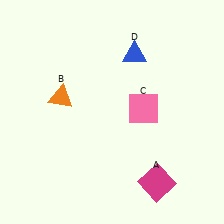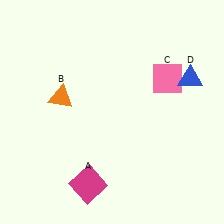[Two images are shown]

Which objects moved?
The objects that moved are: the magenta square (A), the pink square (C), the blue triangle (D).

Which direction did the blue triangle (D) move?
The blue triangle (D) moved right.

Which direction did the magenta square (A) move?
The magenta square (A) moved left.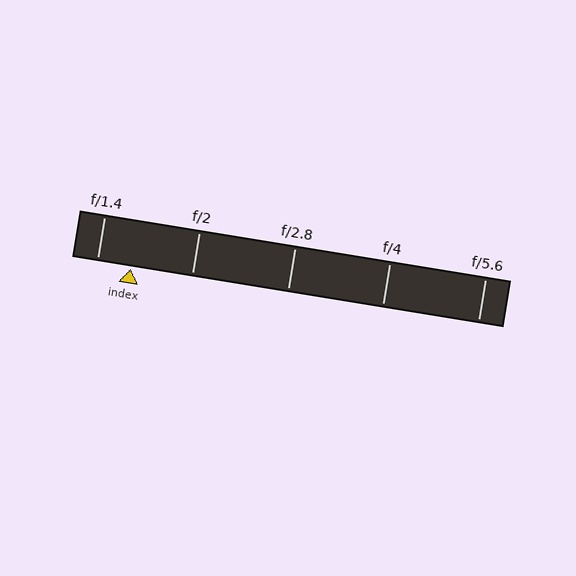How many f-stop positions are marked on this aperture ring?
There are 5 f-stop positions marked.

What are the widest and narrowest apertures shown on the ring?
The widest aperture shown is f/1.4 and the narrowest is f/5.6.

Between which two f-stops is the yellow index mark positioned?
The index mark is between f/1.4 and f/2.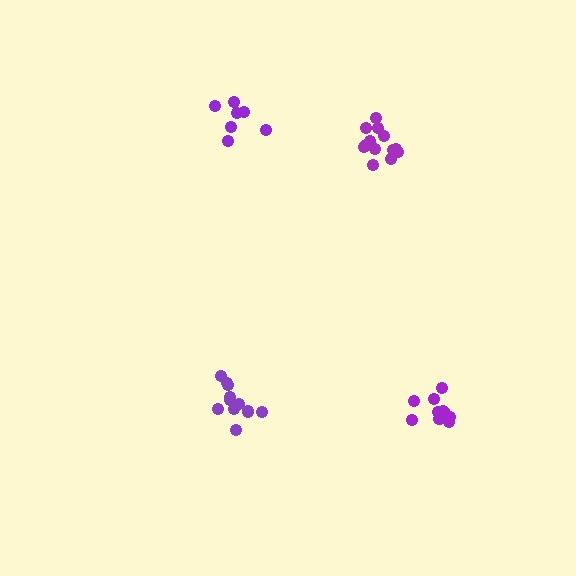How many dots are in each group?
Group 1: 12 dots, Group 2: 12 dots, Group 3: 7 dots, Group 4: 13 dots (44 total).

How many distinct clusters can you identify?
There are 4 distinct clusters.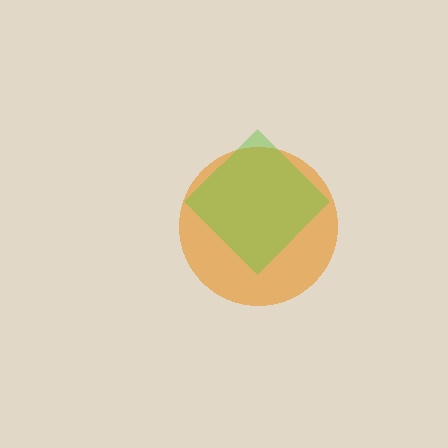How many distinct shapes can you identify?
There are 2 distinct shapes: an orange circle, a lime diamond.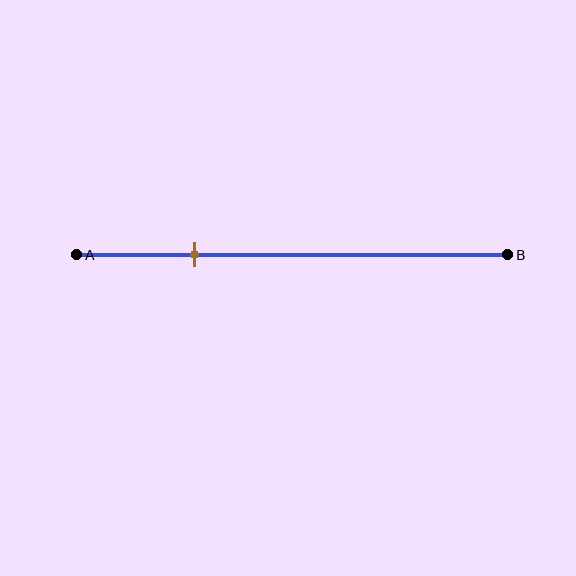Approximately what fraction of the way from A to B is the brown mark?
The brown mark is approximately 25% of the way from A to B.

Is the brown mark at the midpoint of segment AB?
No, the mark is at about 25% from A, not at the 50% midpoint.